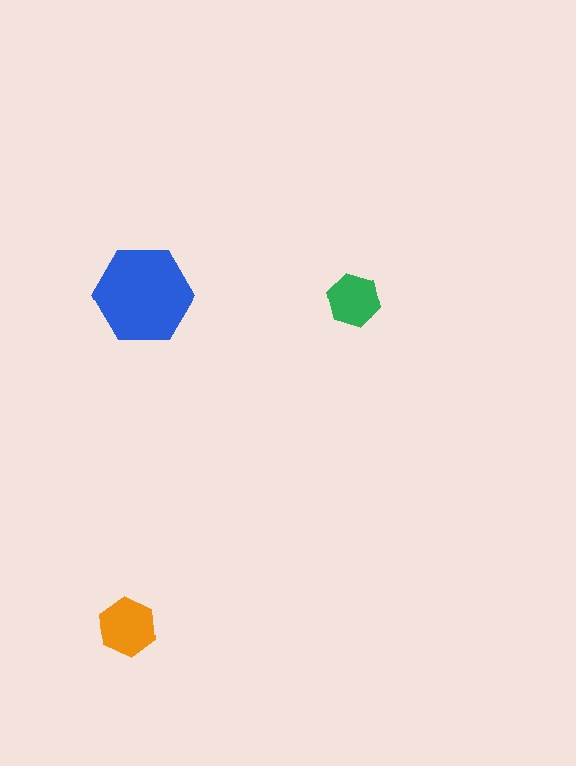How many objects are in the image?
There are 3 objects in the image.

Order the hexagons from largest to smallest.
the blue one, the orange one, the green one.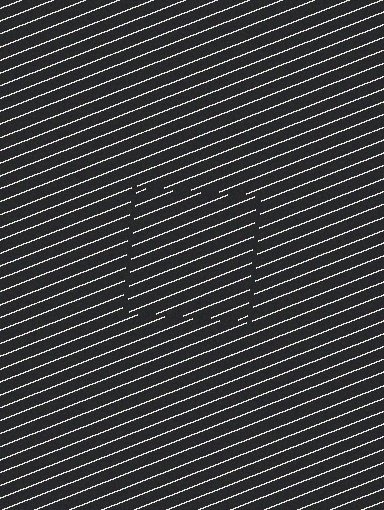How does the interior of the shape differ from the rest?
The interior of the shape contains the same grating, shifted by half a period — the contour is defined by the phase discontinuity where line-ends from the inner and outer gratings abut.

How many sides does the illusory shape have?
4 sides — the line-ends trace a square.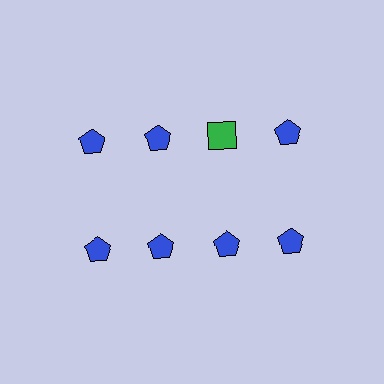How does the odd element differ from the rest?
It differs in both color (green instead of blue) and shape (square instead of pentagon).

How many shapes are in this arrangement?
There are 8 shapes arranged in a grid pattern.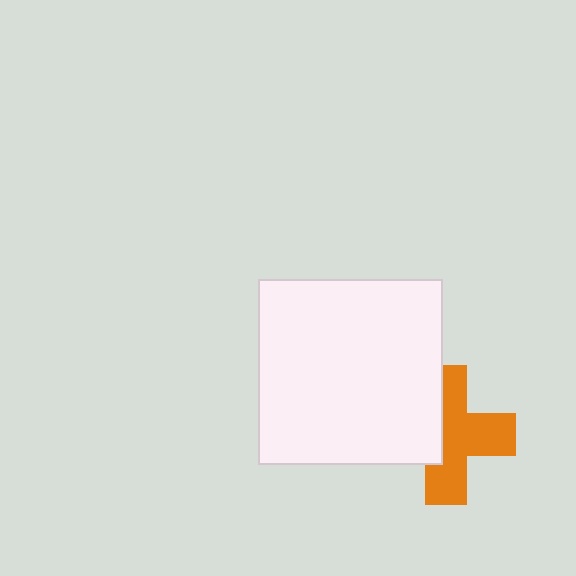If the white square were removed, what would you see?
You would see the complete orange cross.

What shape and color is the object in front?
The object in front is a white square.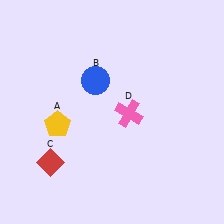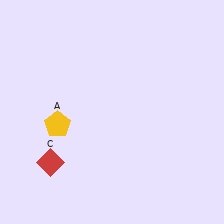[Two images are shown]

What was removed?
The pink cross (D), the blue circle (B) were removed in Image 2.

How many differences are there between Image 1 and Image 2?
There are 2 differences between the two images.